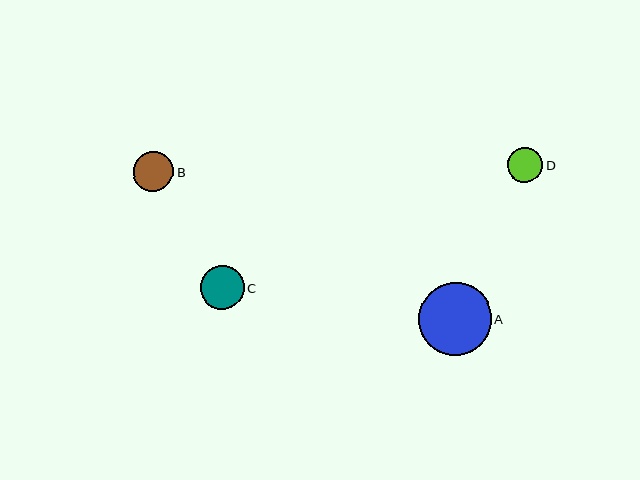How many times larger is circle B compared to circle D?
Circle B is approximately 1.1 times the size of circle D.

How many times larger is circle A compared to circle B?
Circle A is approximately 1.8 times the size of circle B.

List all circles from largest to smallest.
From largest to smallest: A, C, B, D.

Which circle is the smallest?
Circle D is the smallest with a size of approximately 36 pixels.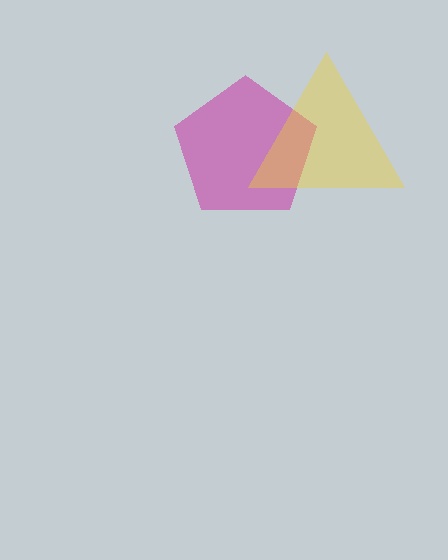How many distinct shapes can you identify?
There are 2 distinct shapes: a magenta pentagon, a yellow triangle.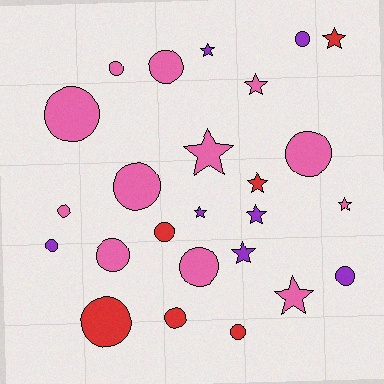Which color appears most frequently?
Pink, with 12 objects.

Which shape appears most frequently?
Circle, with 15 objects.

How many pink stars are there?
There are 4 pink stars.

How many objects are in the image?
There are 25 objects.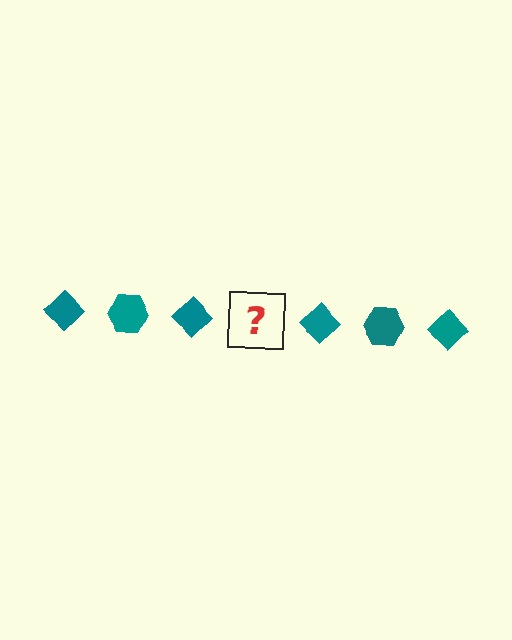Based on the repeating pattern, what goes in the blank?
The blank should be a teal hexagon.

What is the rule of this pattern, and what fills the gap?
The rule is that the pattern cycles through diamond, hexagon shapes in teal. The gap should be filled with a teal hexagon.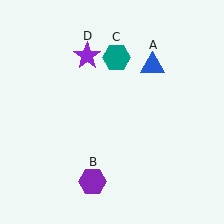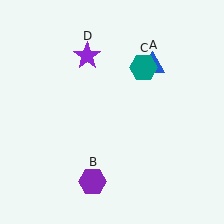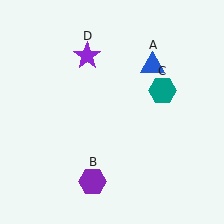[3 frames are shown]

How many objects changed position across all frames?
1 object changed position: teal hexagon (object C).